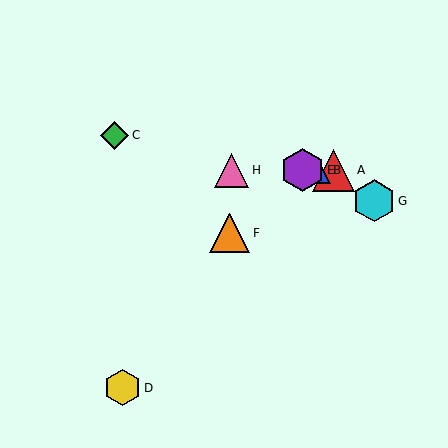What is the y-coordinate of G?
Object G is at y≈201.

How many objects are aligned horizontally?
4 objects (A, B, E, H) are aligned horizontally.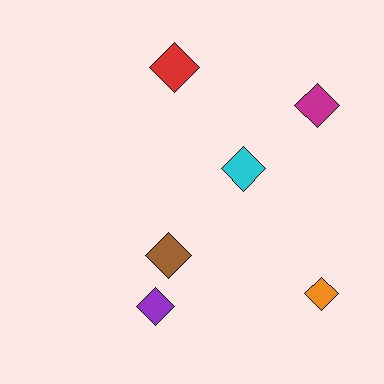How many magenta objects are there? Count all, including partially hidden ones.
There is 1 magenta object.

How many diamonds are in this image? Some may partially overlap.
There are 6 diamonds.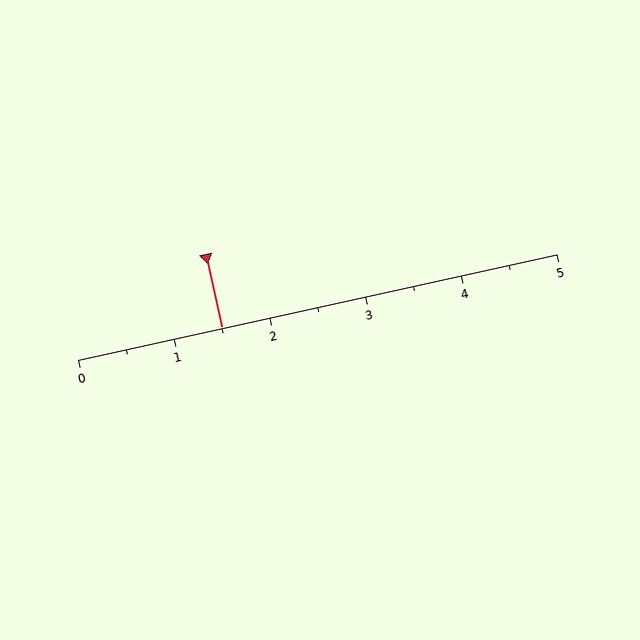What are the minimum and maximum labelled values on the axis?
The axis runs from 0 to 5.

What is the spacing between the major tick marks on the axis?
The major ticks are spaced 1 apart.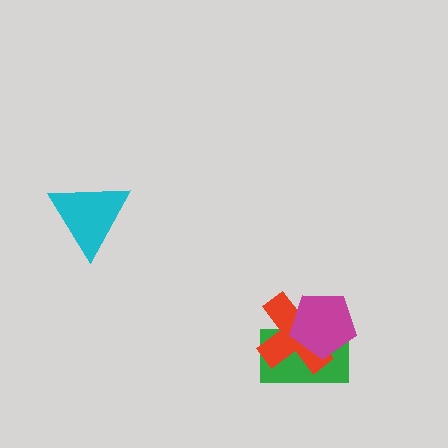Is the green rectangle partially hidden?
Yes, it is partially covered by another shape.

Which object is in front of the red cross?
The magenta pentagon is in front of the red cross.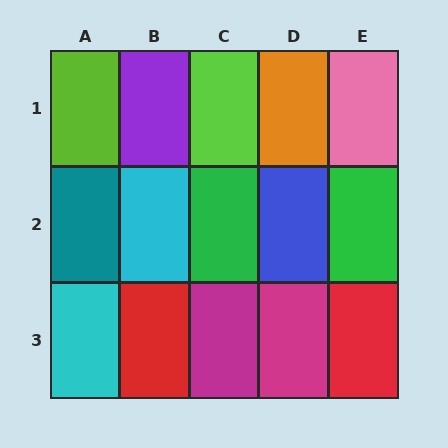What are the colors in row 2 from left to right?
Teal, cyan, green, blue, green.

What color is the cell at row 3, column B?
Red.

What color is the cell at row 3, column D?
Magenta.